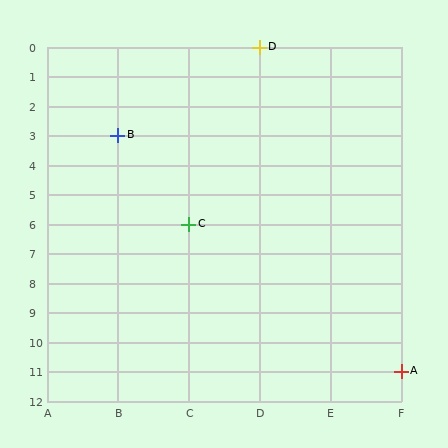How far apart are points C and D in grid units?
Points C and D are 1 column and 6 rows apart (about 6.1 grid units diagonally).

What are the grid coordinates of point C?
Point C is at grid coordinates (C, 6).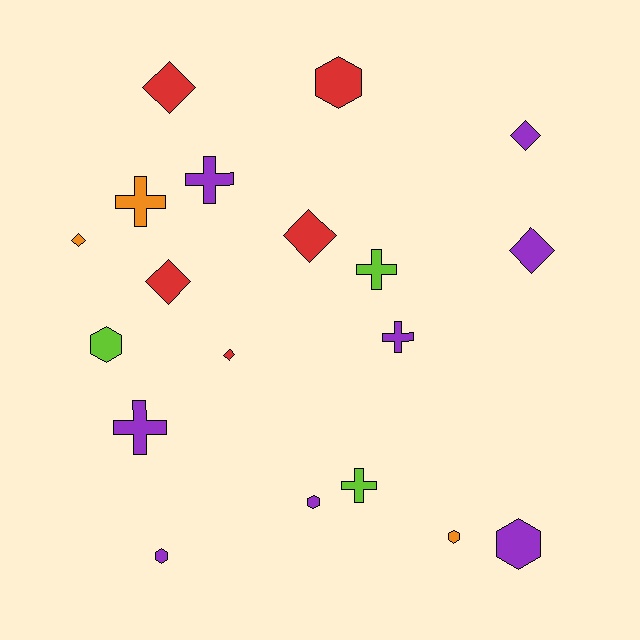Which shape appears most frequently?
Diamond, with 7 objects.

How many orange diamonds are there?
There is 1 orange diamond.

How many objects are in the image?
There are 19 objects.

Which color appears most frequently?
Purple, with 8 objects.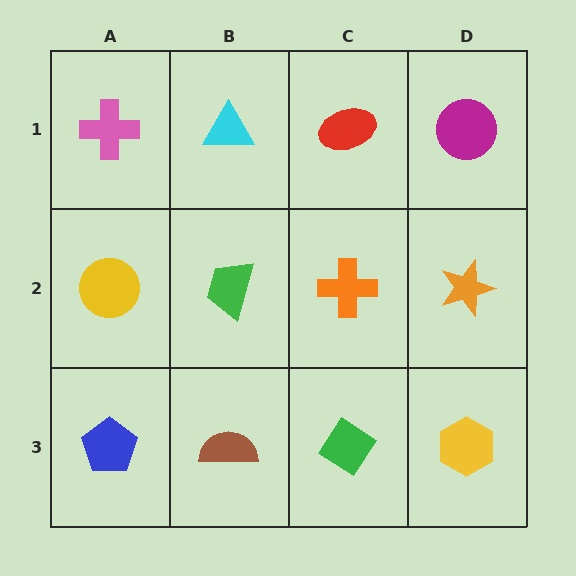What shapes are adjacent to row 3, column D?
An orange star (row 2, column D), a green diamond (row 3, column C).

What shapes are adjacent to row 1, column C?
An orange cross (row 2, column C), a cyan triangle (row 1, column B), a magenta circle (row 1, column D).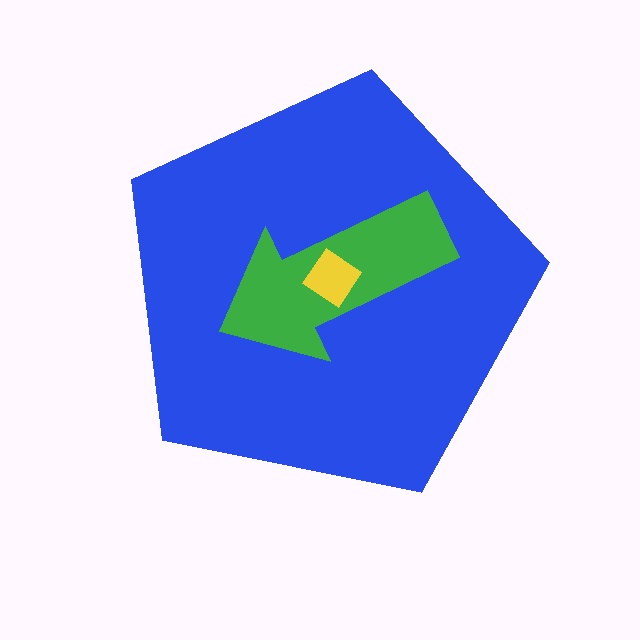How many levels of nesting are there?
3.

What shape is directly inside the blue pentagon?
The green arrow.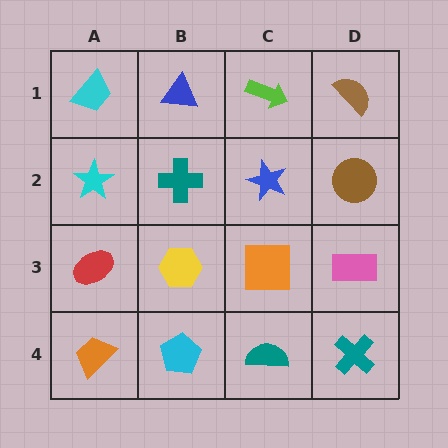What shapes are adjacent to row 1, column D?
A brown circle (row 2, column D), a lime arrow (row 1, column C).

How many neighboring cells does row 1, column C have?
3.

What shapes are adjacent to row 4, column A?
A red ellipse (row 3, column A), a cyan pentagon (row 4, column B).